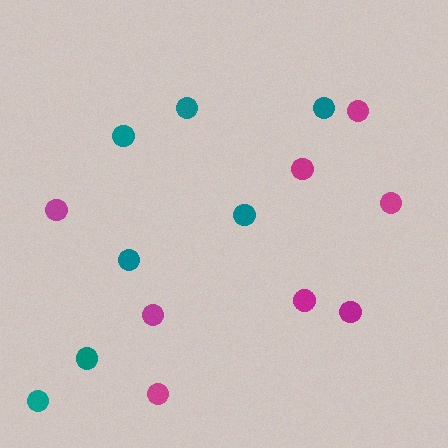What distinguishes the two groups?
There are 2 groups: one group of teal circles (7) and one group of magenta circles (8).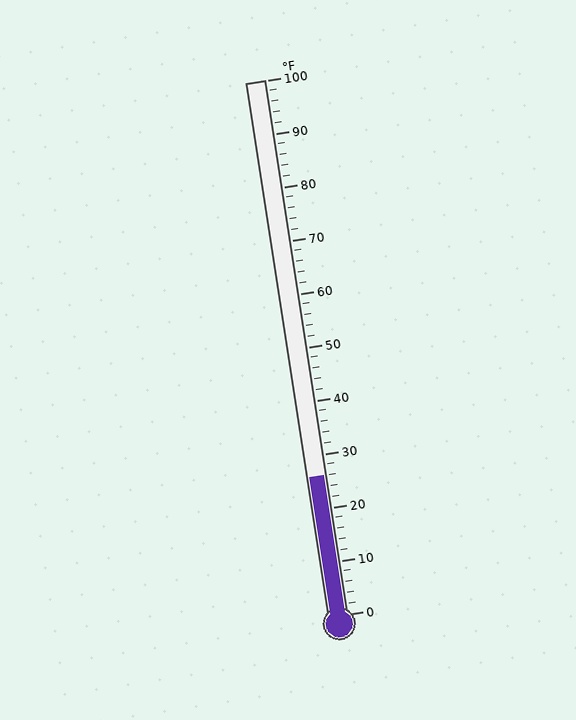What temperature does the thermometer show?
The thermometer shows approximately 26°F.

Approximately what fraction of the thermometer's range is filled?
The thermometer is filled to approximately 25% of its range.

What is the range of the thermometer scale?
The thermometer scale ranges from 0°F to 100°F.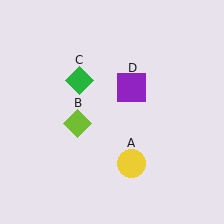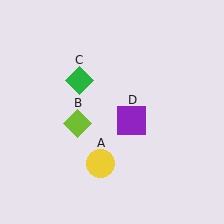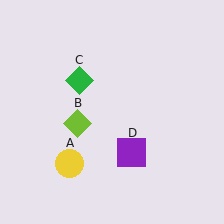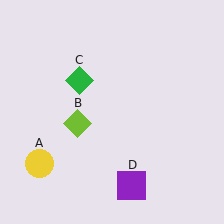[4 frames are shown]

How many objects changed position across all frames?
2 objects changed position: yellow circle (object A), purple square (object D).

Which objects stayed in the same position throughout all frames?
Lime diamond (object B) and green diamond (object C) remained stationary.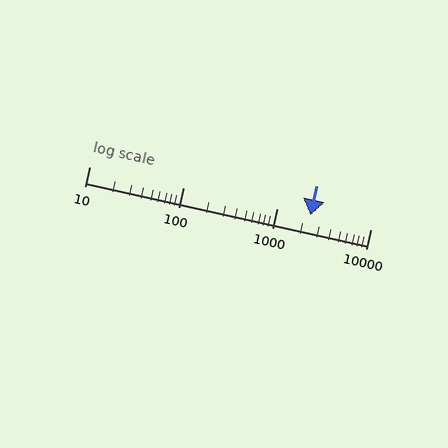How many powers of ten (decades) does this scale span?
The scale spans 3 decades, from 10 to 10000.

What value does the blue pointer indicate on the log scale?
The pointer indicates approximately 2300.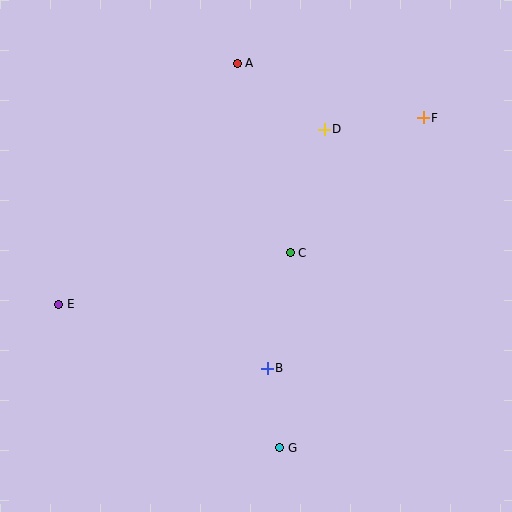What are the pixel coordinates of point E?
Point E is at (59, 304).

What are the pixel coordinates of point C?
Point C is at (290, 253).